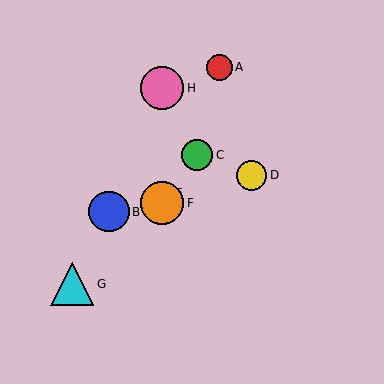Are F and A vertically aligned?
No, F is at x≈162 and A is at x≈219.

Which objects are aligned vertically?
Objects E, F, H are aligned vertically.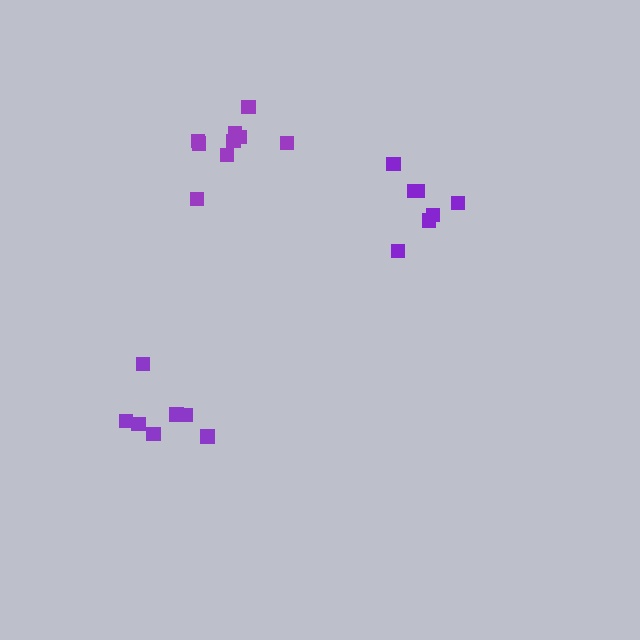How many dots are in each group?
Group 1: 9 dots, Group 2: 7 dots, Group 3: 7 dots (23 total).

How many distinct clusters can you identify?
There are 3 distinct clusters.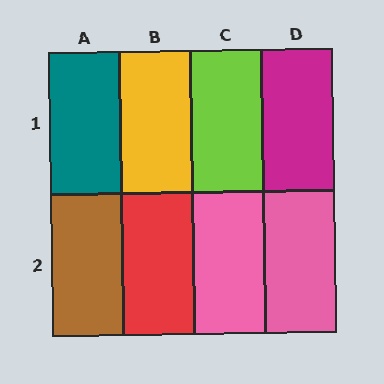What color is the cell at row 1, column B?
Yellow.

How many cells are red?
1 cell is red.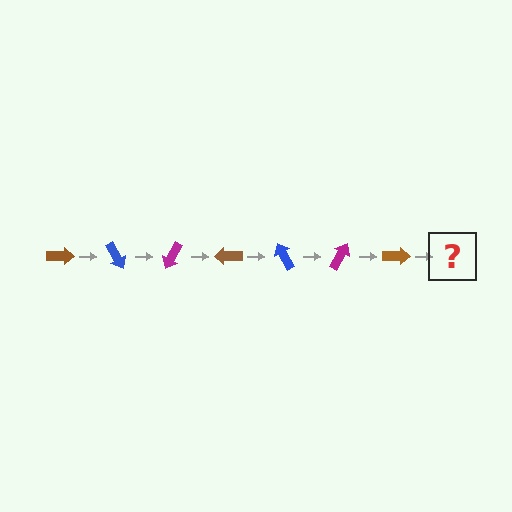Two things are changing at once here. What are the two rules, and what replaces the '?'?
The two rules are that it rotates 60 degrees each step and the color cycles through brown, blue, and magenta. The '?' should be a blue arrow, rotated 420 degrees from the start.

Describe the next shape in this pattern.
It should be a blue arrow, rotated 420 degrees from the start.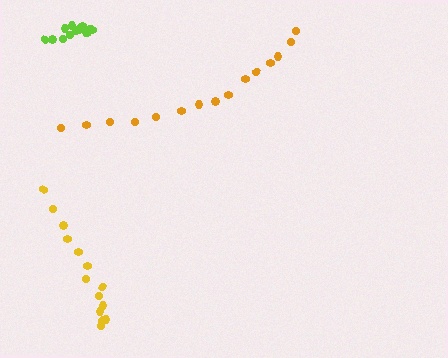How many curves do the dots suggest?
There are 3 distinct paths.